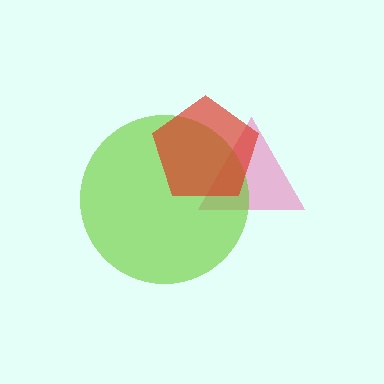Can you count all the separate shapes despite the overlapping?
Yes, there are 3 separate shapes.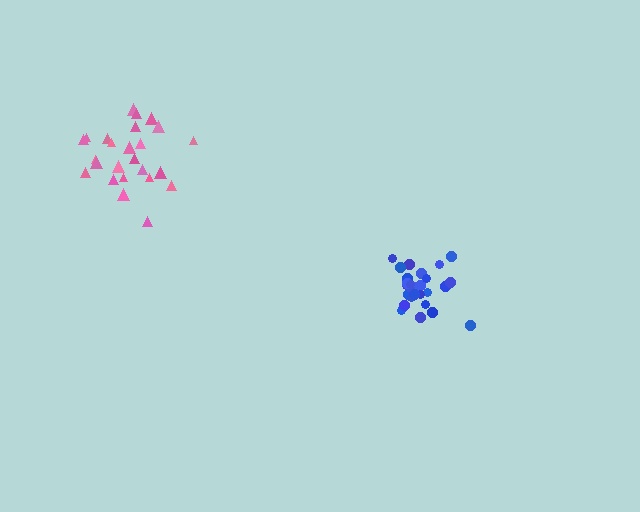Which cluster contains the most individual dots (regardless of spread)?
Blue (28).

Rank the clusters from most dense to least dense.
blue, pink.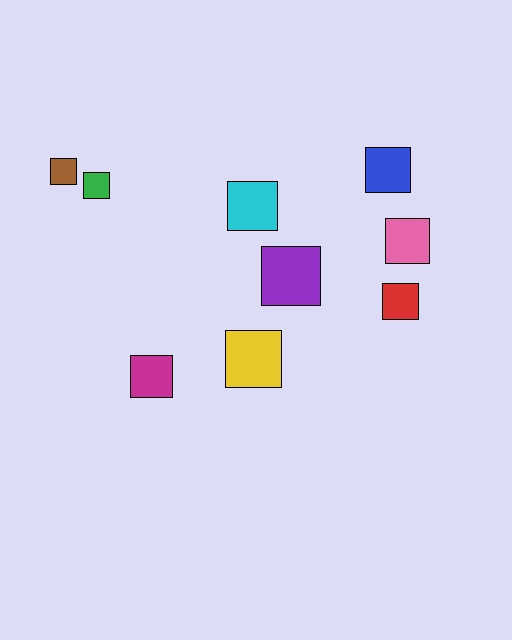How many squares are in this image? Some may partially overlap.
There are 9 squares.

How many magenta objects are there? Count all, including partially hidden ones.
There is 1 magenta object.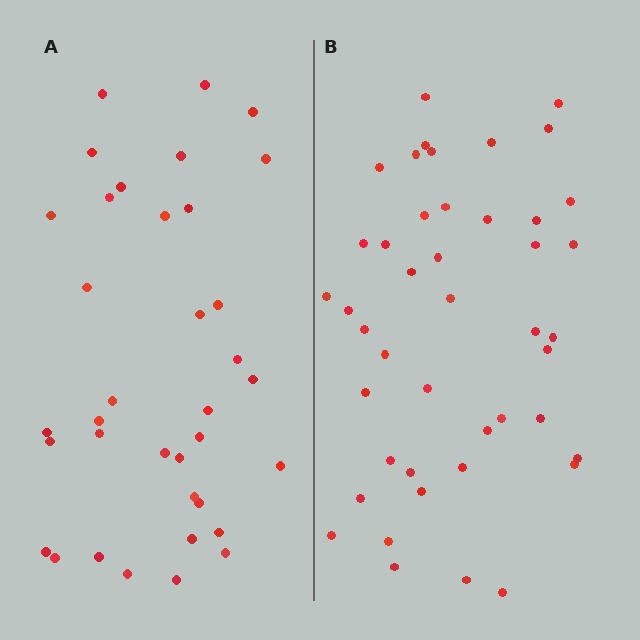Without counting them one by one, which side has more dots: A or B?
Region B (the right region) has more dots.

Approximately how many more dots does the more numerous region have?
Region B has roughly 8 or so more dots than region A.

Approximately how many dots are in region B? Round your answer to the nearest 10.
About 40 dots. (The exact count is 44, which rounds to 40.)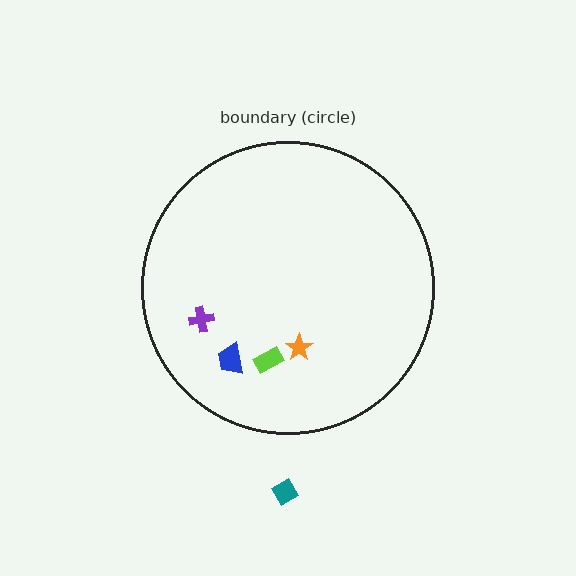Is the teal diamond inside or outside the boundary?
Outside.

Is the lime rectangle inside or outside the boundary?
Inside.